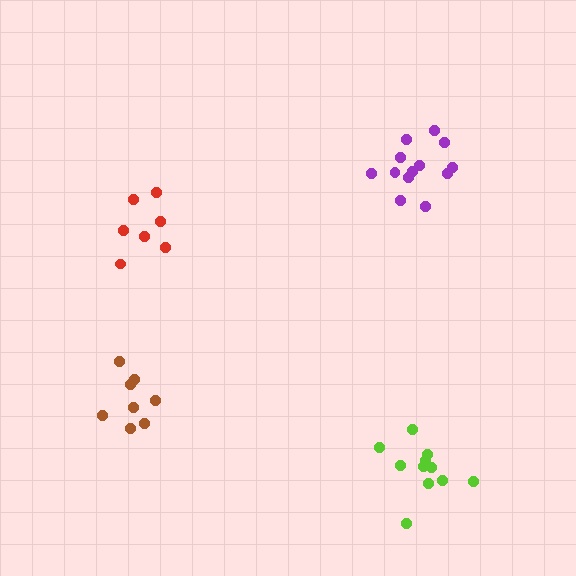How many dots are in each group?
Group 1: 11 dots, Group 2: 7 dots, Group 3: 13 dots, Group 4: 8 dots (39 total).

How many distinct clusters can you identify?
There are 4 distinct clusters.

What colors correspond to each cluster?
The clusters are colored: lime, red, purple, brown.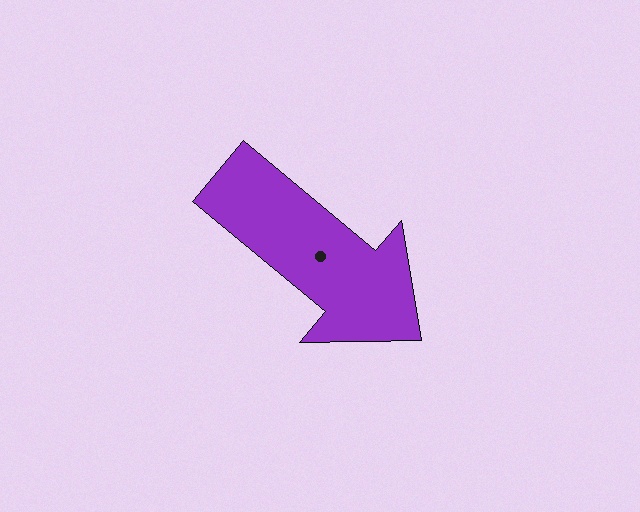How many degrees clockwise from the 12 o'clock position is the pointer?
Approximately 130 degrees.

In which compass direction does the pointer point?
Southeast.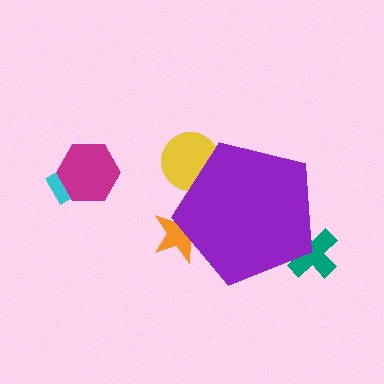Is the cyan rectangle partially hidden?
No, the cyan rectangle is fully visible.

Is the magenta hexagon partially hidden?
No, the magenta hexagon is fully visible.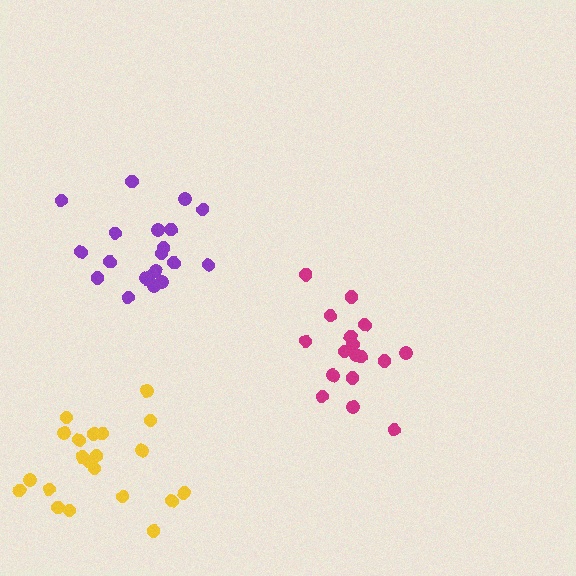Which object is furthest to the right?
The magenta cluster is rightmost.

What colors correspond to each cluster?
The clusters are colored: magenta, yellow, purple.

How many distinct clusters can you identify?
There are 3 distinct clusters.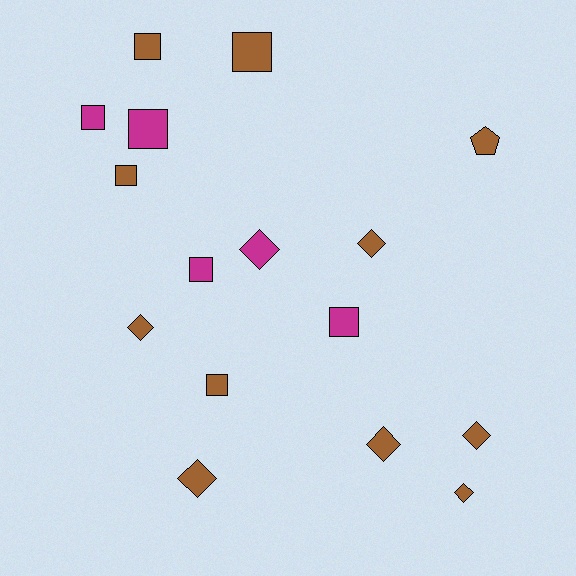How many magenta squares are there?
There are 4 magenta squares.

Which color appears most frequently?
Brown, with 11 objects.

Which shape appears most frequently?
Square, with 8 objects.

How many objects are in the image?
There are 16 objects.